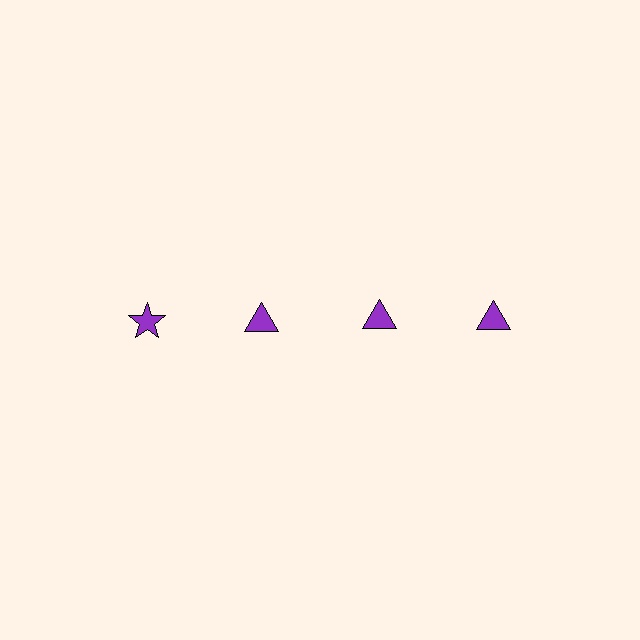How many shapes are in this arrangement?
There are 4 shapes arranged in a grid pattern.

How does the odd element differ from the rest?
It has a different shape: star instead of triangle.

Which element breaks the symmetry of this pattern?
The purple star in the top row, leftmost column breaks the symmetry. All other shapes are purple triangles.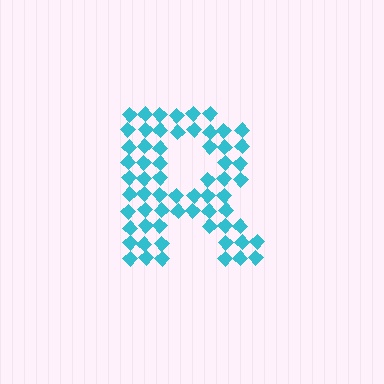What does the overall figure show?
The overall figure shows the letter R.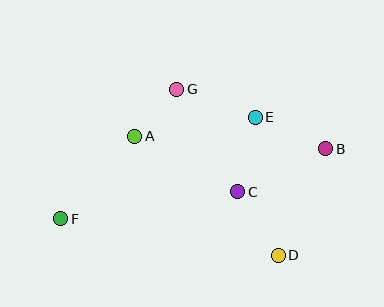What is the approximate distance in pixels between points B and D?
The distance between B and D is approximately 116 pixels.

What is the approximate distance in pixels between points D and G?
The distance between D and G is approximately 195 pixels.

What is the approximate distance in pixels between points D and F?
The distance between D and F is approximately 221 pixels.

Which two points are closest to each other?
Points A and G are closest to each other.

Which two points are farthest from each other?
Points B and F are farthest from each other.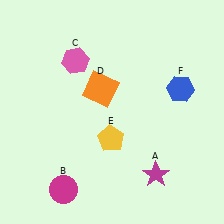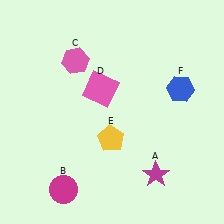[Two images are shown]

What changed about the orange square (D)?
In Image 1, D is orange. In Image 2, it changed to pink.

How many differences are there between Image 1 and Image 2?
There is 1 difference between the two images.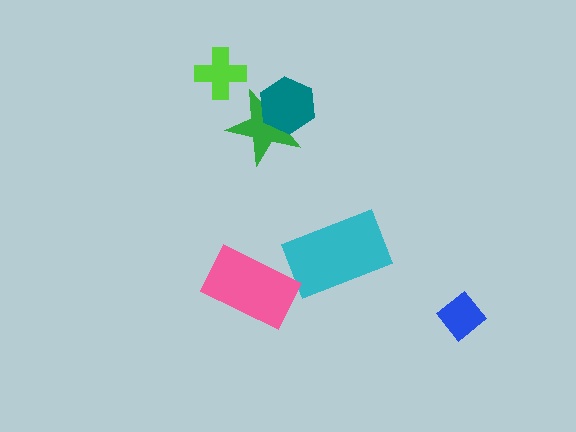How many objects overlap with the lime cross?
0 objects overlap with the lime cross.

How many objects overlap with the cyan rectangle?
0 objects overlap with the cyan rectangle.